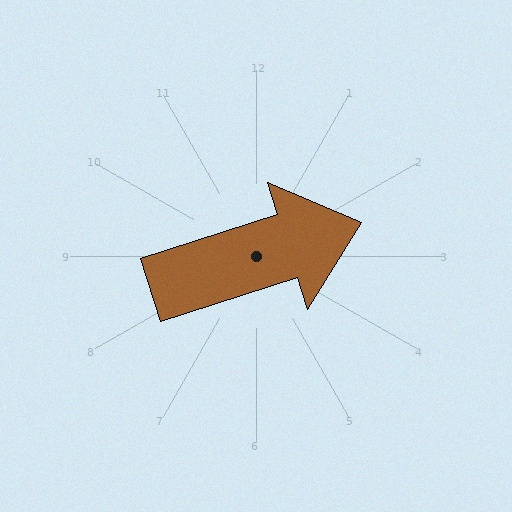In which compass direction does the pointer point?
East.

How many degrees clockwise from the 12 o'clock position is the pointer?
Approximately 72 degrees.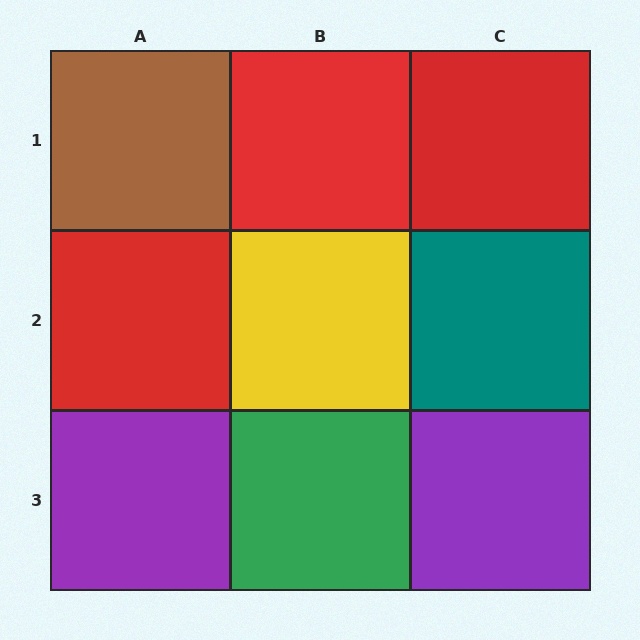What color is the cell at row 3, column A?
Purple.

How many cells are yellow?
1 cell is yellow.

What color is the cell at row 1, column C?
Red.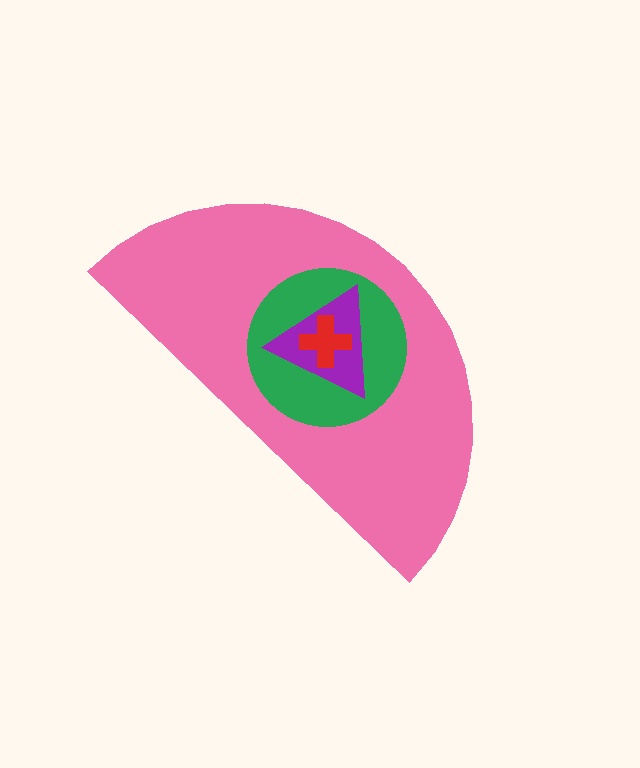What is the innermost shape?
The red cross.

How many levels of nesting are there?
4.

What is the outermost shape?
The pink semicircle.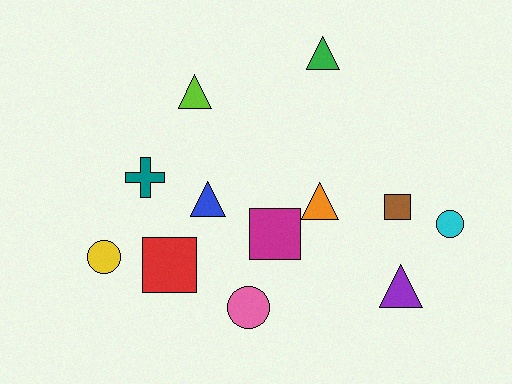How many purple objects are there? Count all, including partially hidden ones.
There is 1 purple object.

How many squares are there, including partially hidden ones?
There are 3 squares.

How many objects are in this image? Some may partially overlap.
There are 12 objects.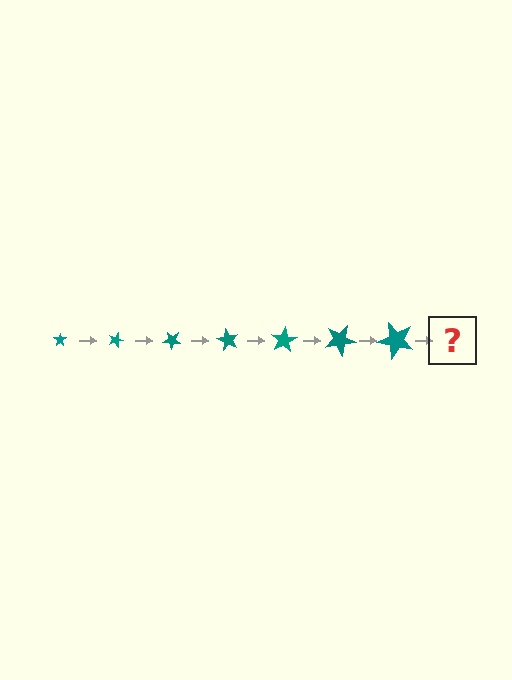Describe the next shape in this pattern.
It should be a star, larger than the previous one and rotated 140 degrees from the start.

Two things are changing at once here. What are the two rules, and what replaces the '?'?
The two rules are that the star grows larger each step and it rotates 20 degrees each step. The '?' should be a star, larger than the previous one and rotated 140 degrees from the start.